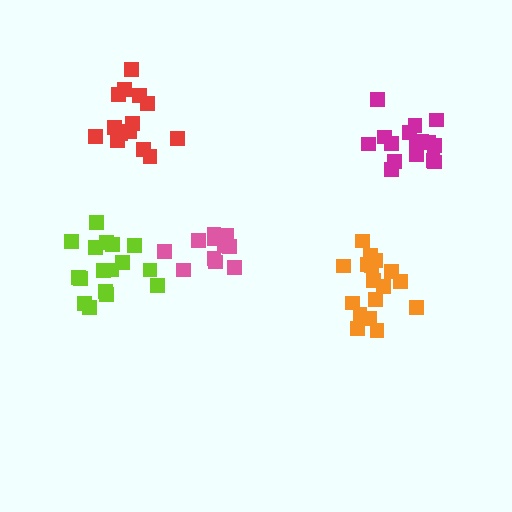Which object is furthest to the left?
The lime cluster is leftmost.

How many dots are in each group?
Group 1: 16 dots, Group 2: 17 dots, Group 3: 11 dots, Group 4: 17 dots, Group 5: 14 dots (75 total).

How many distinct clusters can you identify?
There are 5 distinct clusters.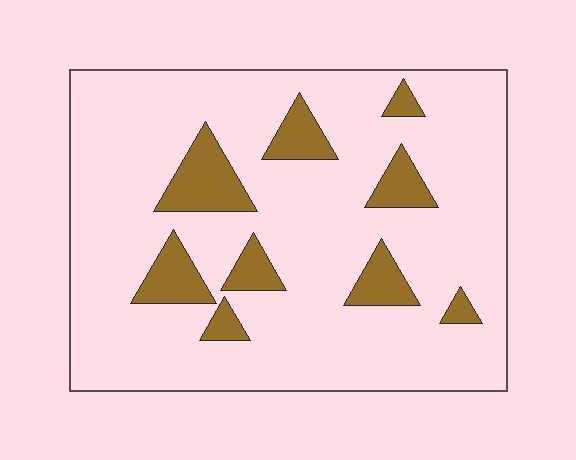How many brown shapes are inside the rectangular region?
9.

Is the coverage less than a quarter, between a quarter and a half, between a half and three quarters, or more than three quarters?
Less than a quarter.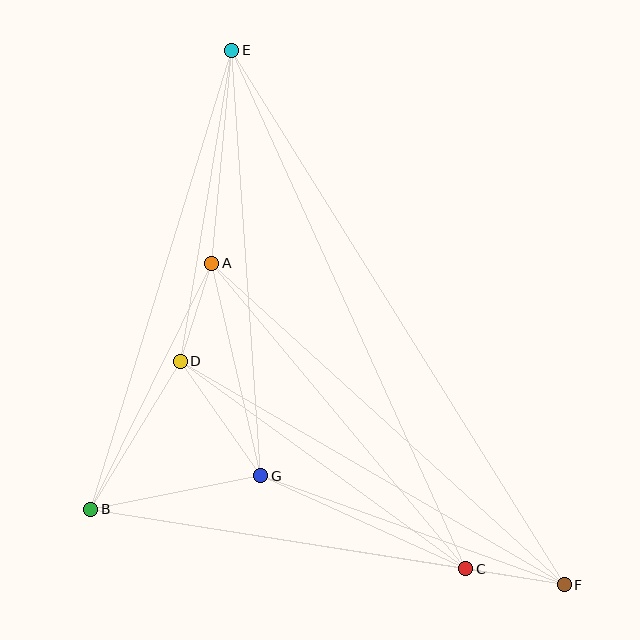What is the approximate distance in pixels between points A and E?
The distance between A and E is approximately 214 pixels.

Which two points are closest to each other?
Points C and F are closest to each other.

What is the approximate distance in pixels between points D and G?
The distance between D and G is approximately 140 pixels.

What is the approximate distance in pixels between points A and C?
The distance between A and C is approximately 397 pixels.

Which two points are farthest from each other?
Points E and F are farthest from each other.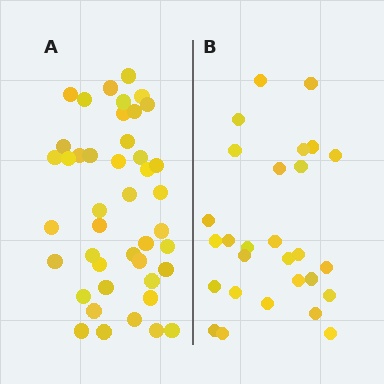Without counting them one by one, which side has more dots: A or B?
Region A (the left region) has more dots.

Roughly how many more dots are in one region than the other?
Region A has approximately 15 more dots than region B.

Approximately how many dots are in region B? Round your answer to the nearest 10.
About 30 dots. (The exact count is 28, which rounds to 30.)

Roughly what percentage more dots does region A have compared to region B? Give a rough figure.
About 55% more.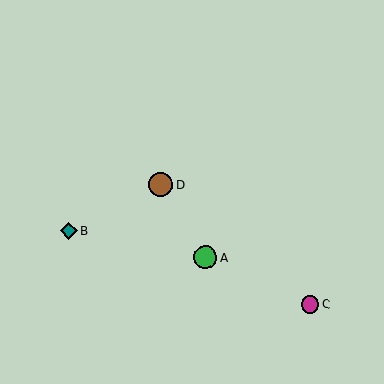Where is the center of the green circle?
The center of the green circle is at (205, 257).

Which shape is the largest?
The brown circle (labeled D) is the largest.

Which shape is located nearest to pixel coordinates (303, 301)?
The magenta circle (labeled C) at (311, 305) is nearest to that location.